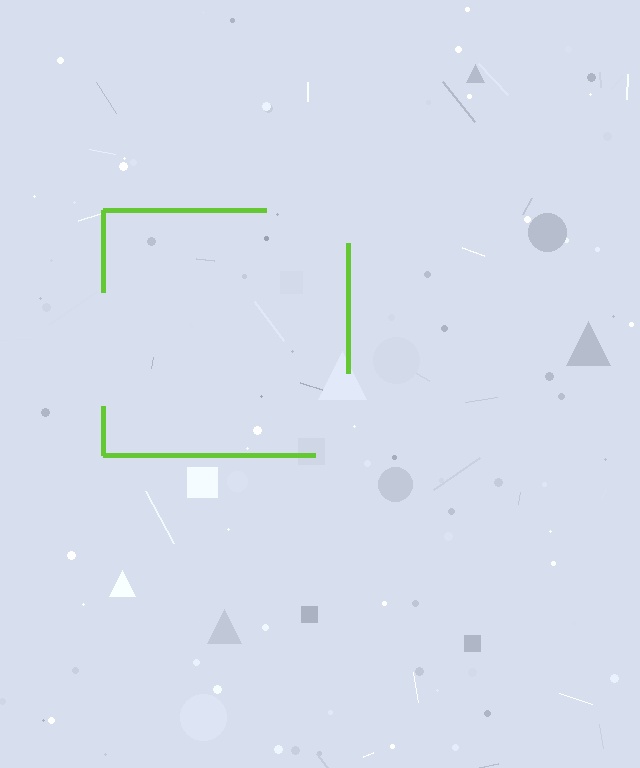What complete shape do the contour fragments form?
The contour fragments form a square.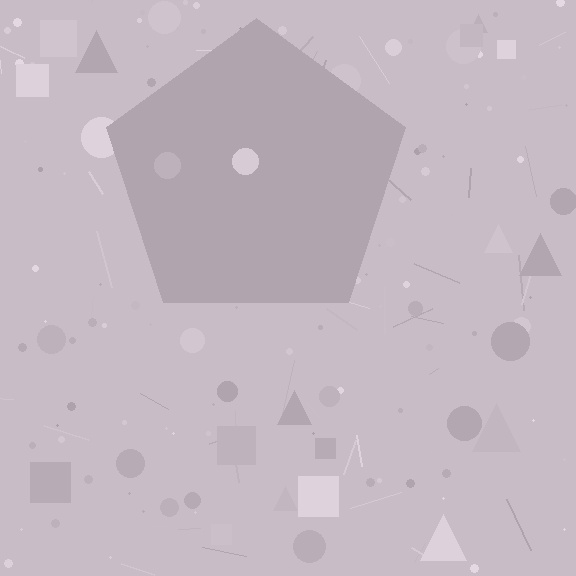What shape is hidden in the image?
A pentagon is hidden in the image.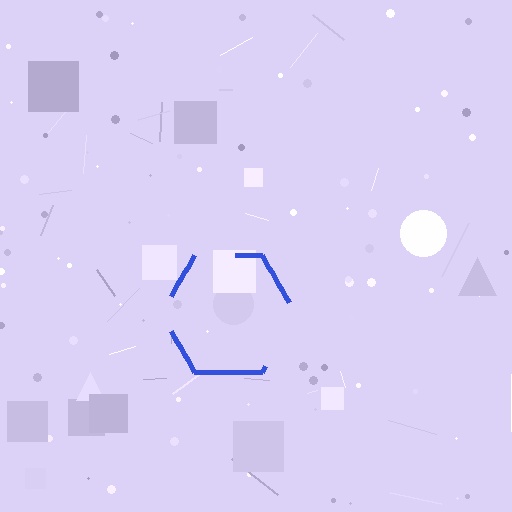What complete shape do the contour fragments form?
The contour fragments form a hexagon.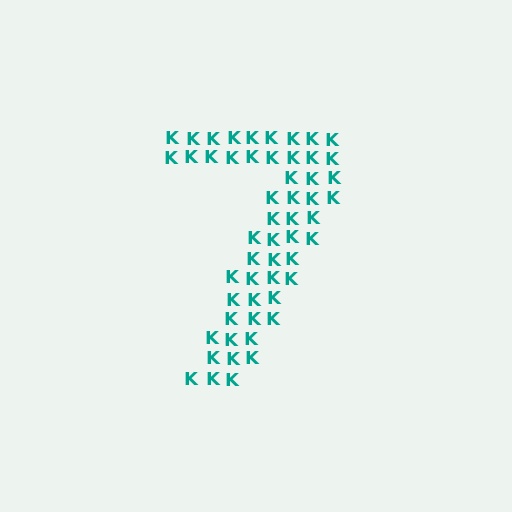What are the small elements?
The small elements are letter K's.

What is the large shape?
The large shape is the digit 7.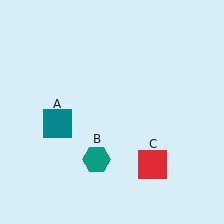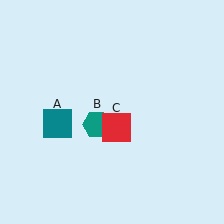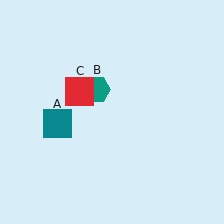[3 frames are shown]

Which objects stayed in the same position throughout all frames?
Teal square (object A) remained stationary.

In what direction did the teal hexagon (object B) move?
The teal hexagon (object B) moved up.